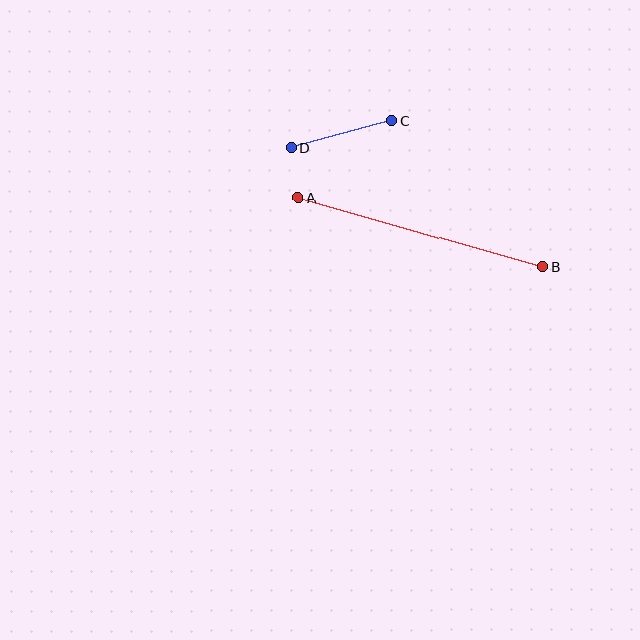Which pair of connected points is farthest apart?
Points A and B are farthest apart.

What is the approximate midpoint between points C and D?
The midpoint is at approximately (342, 134) pixels.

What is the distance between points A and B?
The distance is approximately 254 pixels.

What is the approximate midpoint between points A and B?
The midpoint is at approximately (420, 232) pixels.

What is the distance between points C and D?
The distance is approximately 104 pixels.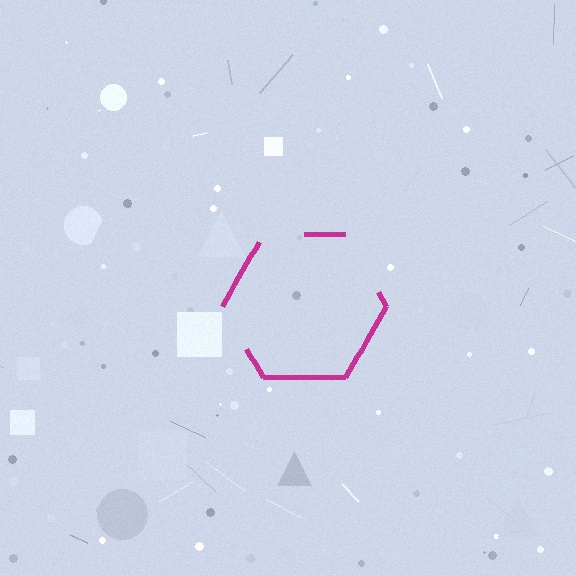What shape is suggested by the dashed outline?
The dashed outline suggests a hexagon.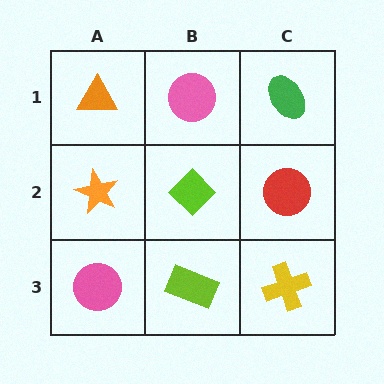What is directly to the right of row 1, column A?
A pink circle.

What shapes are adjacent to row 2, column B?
A pink circle (row 1, column B), a lime rectangle (row 3, column B), an orange star (row 2, column A), a red circle (row 2, column C).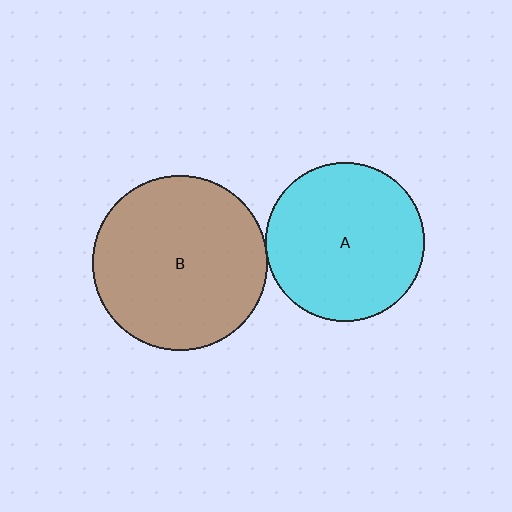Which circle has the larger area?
Circle B (brown).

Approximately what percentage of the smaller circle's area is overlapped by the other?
Approximately 5%.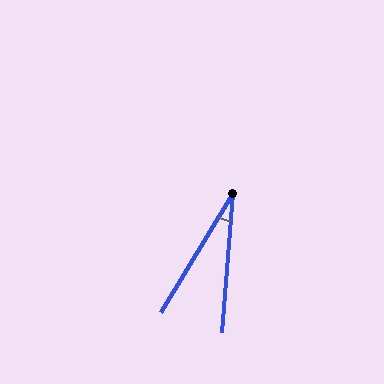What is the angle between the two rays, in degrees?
Approximately 27 degrees.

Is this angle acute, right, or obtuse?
It is acute.